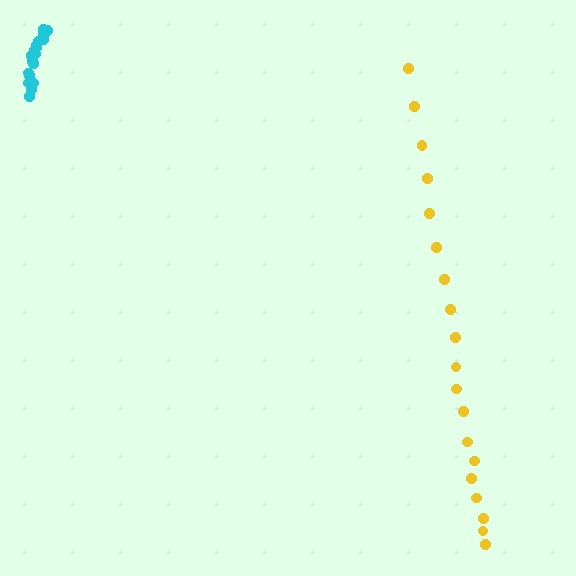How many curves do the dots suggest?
There are 2 distinct paths.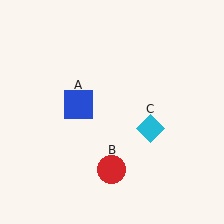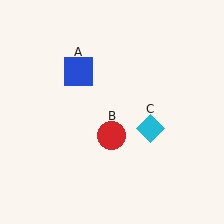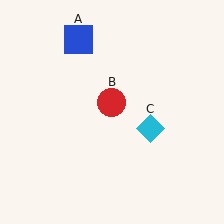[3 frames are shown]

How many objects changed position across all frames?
2 objects changed position: blue square (object A), red circle (object B).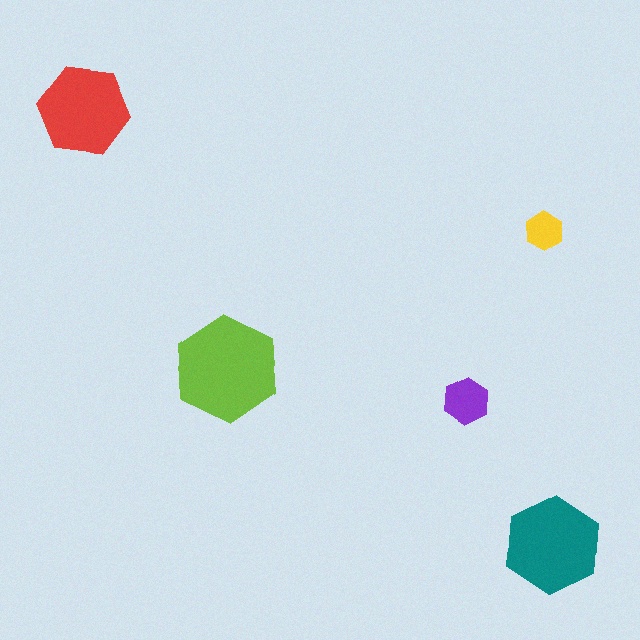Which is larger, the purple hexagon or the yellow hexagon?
The purple one.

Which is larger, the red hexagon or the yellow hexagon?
The red one.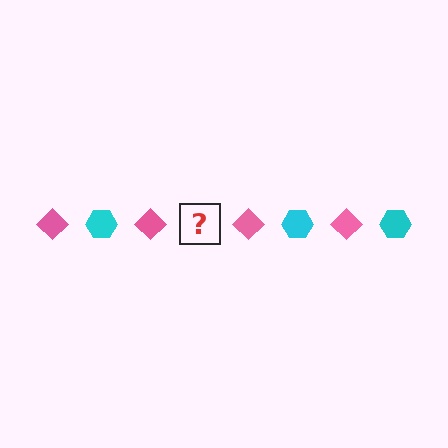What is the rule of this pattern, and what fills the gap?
The rule is that the pattern alternates between pink diamond and cyan hexagon. The gap should be filled with a cyan hexagon.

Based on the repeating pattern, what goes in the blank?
The blank should be a cyan hexagon.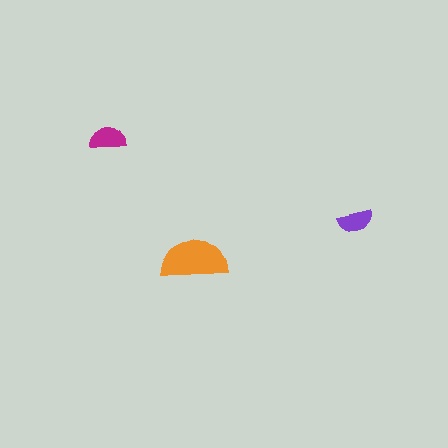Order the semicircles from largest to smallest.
the orange one, the magenta one, the purple one.